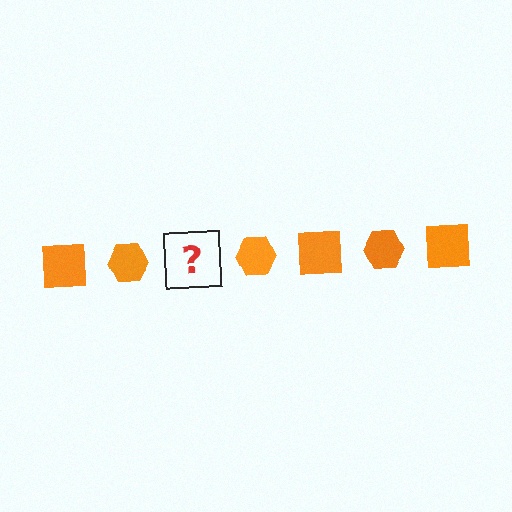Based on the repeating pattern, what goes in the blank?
The blank should be an orange square.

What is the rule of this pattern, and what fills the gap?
The rule is that the pattern cycles through square, hexagon shapes in orange. The gap should be filled with an orange square.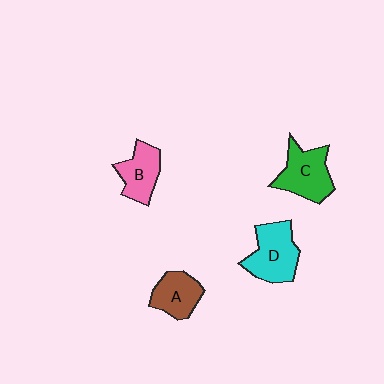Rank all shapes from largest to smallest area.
From largest to smallest: D (cyan), C (green), B (pink), A (brown).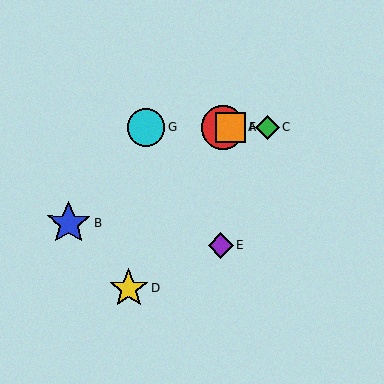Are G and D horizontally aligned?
No, G is at y≈127 and D is at y≈288.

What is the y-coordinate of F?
Object F is at y≈127.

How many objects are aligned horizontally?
4 objects (A, C, F, G) are aligned horizontally.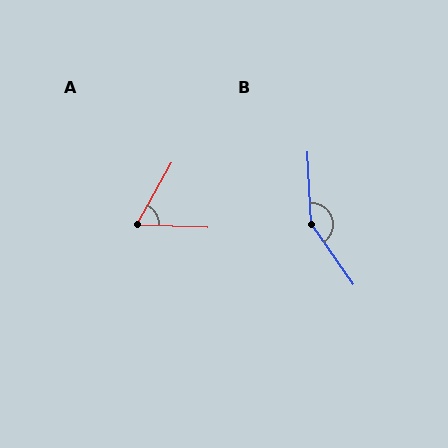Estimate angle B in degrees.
Approximately 148 degrees.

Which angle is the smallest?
A, at approximately 63 degrees.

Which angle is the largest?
B, at approximately 148 degrees.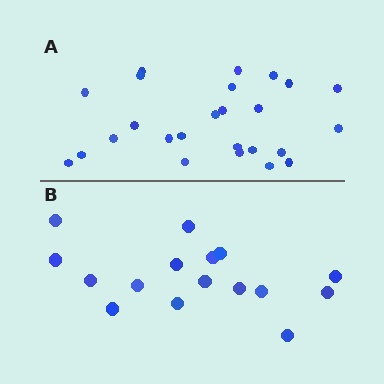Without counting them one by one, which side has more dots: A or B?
Region A (the top region) has more dots.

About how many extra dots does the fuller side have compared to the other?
Region A has roughly 8 or so more dots than region B.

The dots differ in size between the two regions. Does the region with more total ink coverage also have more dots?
No. Region B has more total ink coverage because its dots are larger, but region A actually contains more individual dots. Total area can be misleading — the number of items is what matters here.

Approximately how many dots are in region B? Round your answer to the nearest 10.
About 20 dots. (The exact count is 16, which rounds to 20.)